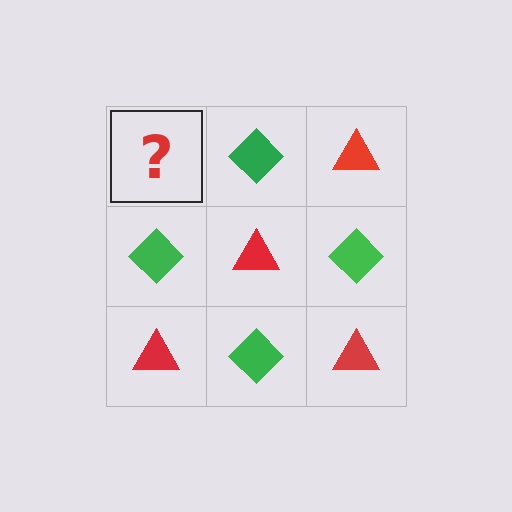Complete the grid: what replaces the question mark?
The question mark should be replaced with a red triangle.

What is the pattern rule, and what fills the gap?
The rule is that it alternates red triangle and green diamond in a checkerboard pattern. The gap should be filled with a red triangle.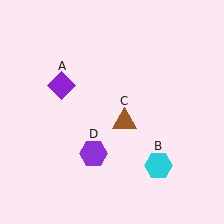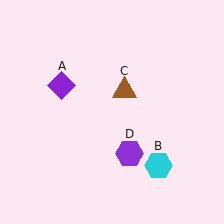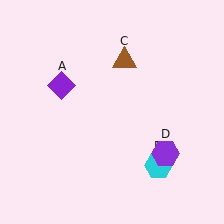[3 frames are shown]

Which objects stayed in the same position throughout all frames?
Purple diamond (object A) and cyan hexagon (object B) remained stationary.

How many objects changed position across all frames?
2 objects changed position: brown triangle (object C), purple hexagon (object D).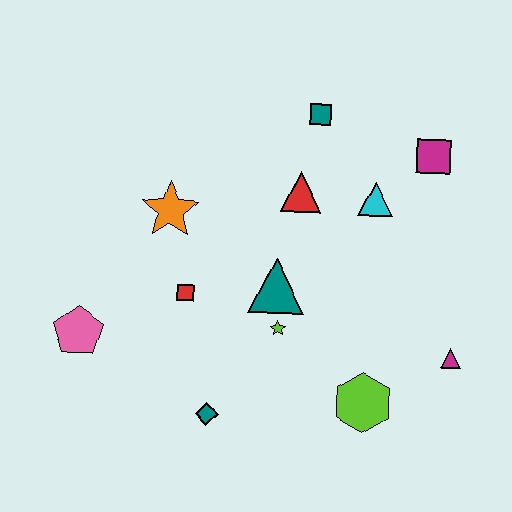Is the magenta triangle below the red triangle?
Yes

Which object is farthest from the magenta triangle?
The pink pentagon is farthest from the magenta triangle.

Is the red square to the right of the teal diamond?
No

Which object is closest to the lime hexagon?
The magenta triangle is closest to the lime hexagon.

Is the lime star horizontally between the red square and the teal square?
Yes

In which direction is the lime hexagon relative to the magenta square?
The lime hexagon is below the magenta square.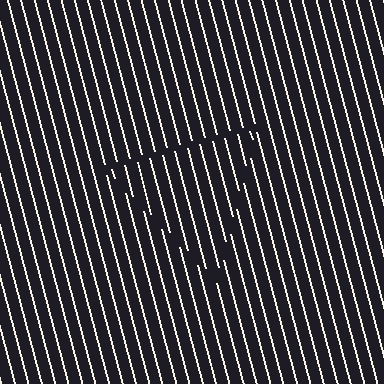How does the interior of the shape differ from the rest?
The interior of the shape contains the same grating, shifted by half a period — the contour is defined by the phase discontinuity where line-ends from the inner and outer gratings abut.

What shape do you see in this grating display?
An illusory triangle. The interior of the shape contains the same grating, shifted by half a period — the contour is defined by the phase discontinuity where line-ends from the inner and outer gratings abut.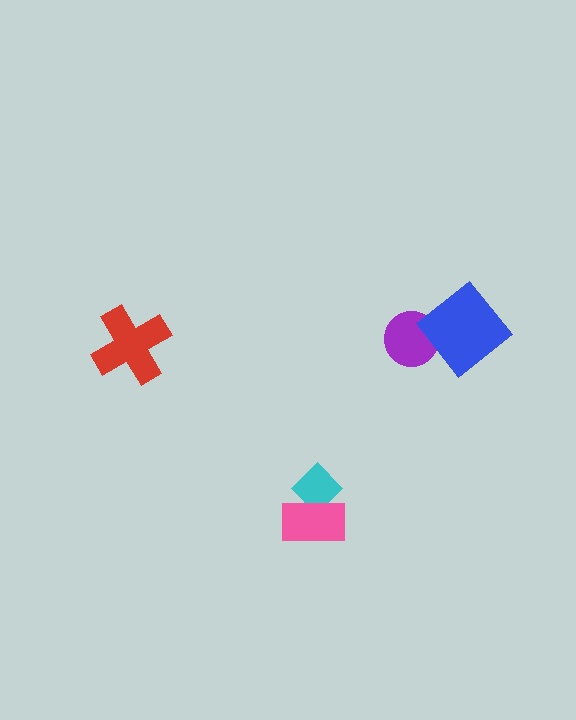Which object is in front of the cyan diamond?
The pink rectangle is in front of the cyan diamond.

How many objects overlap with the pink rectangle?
1 object overlaps with the pink rectangle.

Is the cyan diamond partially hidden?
Yes, it is partially covered by another shape.